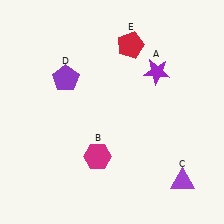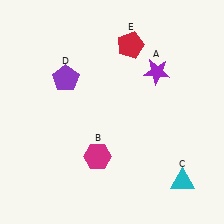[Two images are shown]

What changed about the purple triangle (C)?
In Image 1, C is purple. In Image 2, it changed to cyan.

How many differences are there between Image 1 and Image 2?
There is 1 difference between the two images.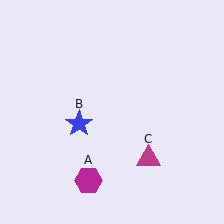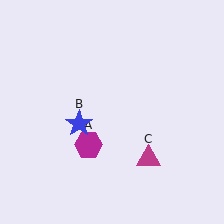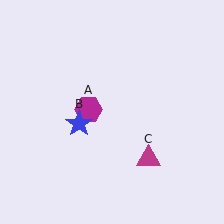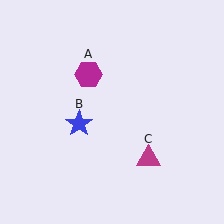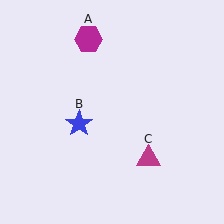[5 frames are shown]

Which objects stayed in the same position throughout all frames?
Blue star (object B) and magenta triangle (object C) remained stationary.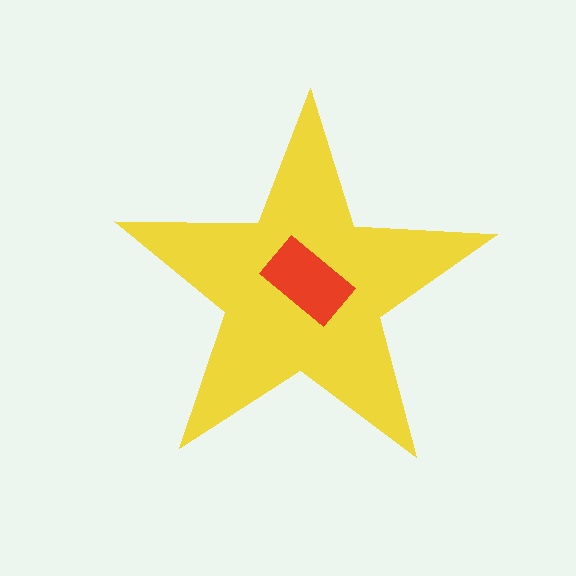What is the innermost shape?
The red rectangle.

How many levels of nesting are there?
2.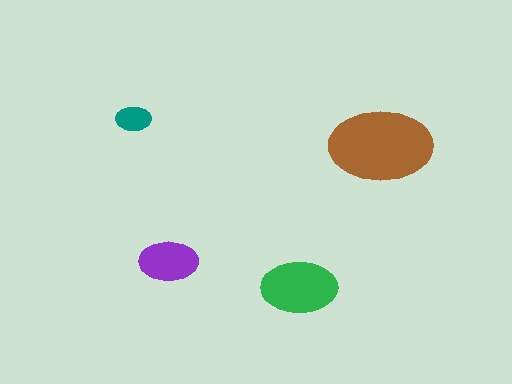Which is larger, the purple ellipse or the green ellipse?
The green one.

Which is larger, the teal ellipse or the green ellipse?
The green one.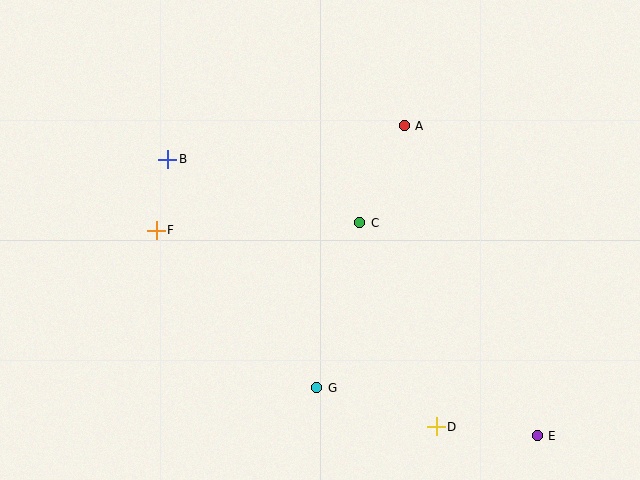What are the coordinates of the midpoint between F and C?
The midpoint between F and C is at (258, 227).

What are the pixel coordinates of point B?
Point B is at (168, 159).